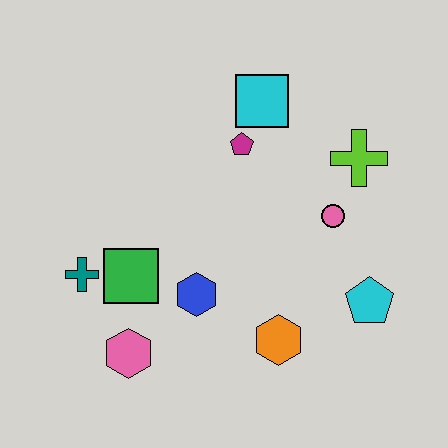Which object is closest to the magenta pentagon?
The cyan square is closest to the magenta pentagon.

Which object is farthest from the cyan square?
The pink hexagon is farthest from the cyan square.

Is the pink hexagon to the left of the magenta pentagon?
Yes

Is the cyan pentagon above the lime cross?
No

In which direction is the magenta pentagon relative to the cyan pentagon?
The magenta pentagon is above the cyan pentagon.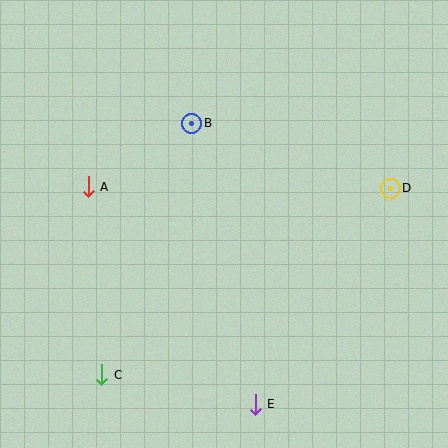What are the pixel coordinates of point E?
Point E is at (255, 404).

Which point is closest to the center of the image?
Point B at (192, 123) is closest to the center.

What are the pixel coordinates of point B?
Point B is at (192, 123).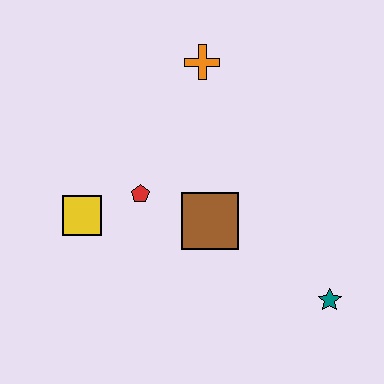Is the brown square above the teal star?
Yes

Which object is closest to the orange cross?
The red pentagon is closest to the orange cross.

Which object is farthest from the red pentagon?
The teal star is farthest from the red pentagon.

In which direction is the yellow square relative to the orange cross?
The yellow square is below the orange cross.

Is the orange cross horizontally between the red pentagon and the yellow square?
No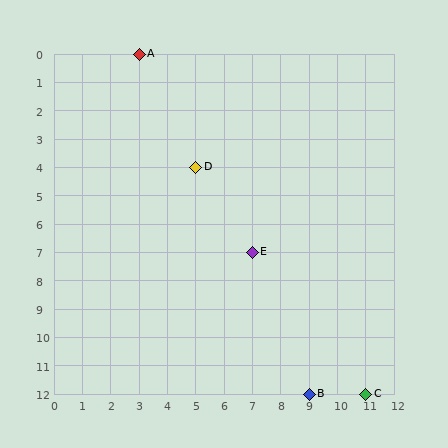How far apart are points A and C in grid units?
Points A and C are 8 columns and 12 rows apart (about 14.4 grid units diagonally).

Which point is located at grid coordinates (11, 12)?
Point C is at (11, 12).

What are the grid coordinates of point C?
Point C is at grid coordinates (11, 12).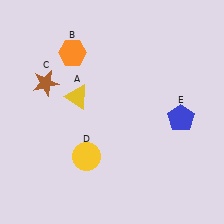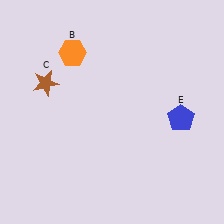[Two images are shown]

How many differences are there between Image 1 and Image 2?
There are 2 differences between the two images.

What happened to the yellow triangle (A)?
The yellow triangle (A) was removed in Image 2. It was in the top-left area of Image 1.